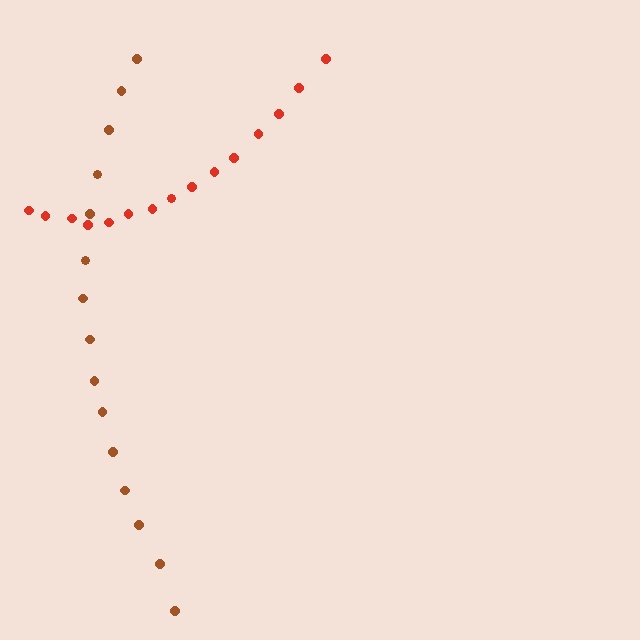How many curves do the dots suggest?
There are 2 distinct paths.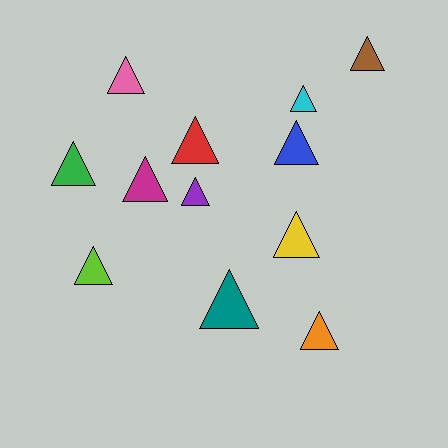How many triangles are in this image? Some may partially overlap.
There are 12 triangles.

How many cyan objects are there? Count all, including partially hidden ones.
There is 1 cyan object.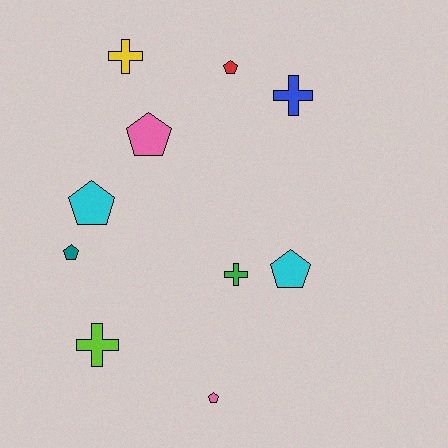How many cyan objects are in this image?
There are 2 cyan objects.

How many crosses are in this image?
There are 4 crosses.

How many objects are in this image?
There are 10 objects.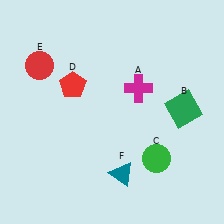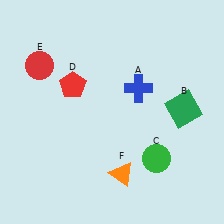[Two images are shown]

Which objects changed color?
A changed from magenta to blue. F changed from teal to orange.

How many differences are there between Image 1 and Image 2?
There are 2 differences between the two images.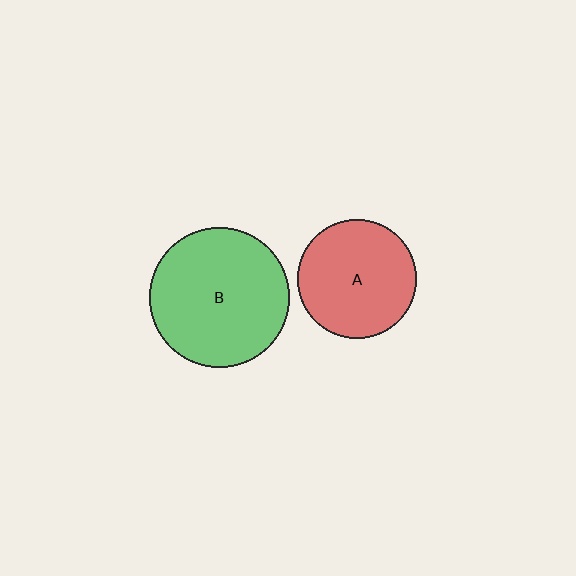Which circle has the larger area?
Circle B (green).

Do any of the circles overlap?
No, none of the circles overlap.